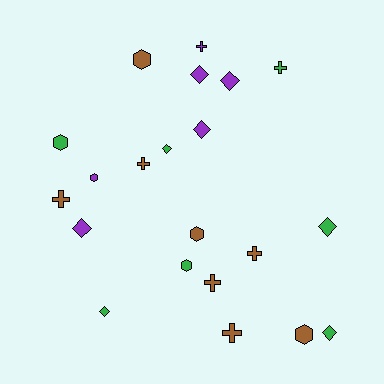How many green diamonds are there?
There are 4 green diamonds.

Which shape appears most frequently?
Diamond, with 8 objects.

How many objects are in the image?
There are 21 objects.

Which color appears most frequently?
Brown, with 8 objects.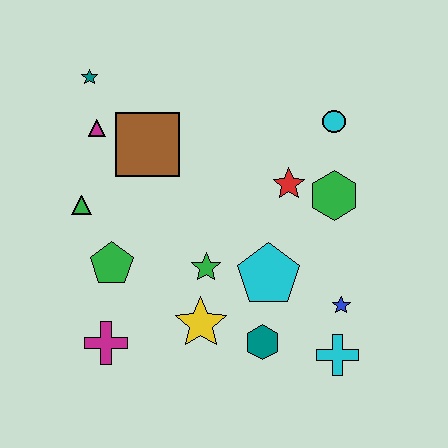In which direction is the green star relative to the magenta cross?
The green star is to the right of the magenta cross.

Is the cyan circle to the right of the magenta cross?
Yes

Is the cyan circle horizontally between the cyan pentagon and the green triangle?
No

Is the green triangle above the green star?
Yes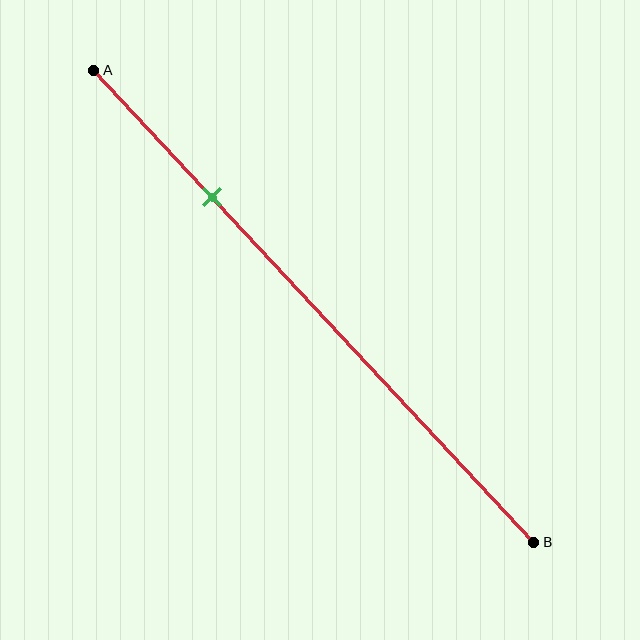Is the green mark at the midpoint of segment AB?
No, the mark is at about 25% from A, not at the 50% midpoint.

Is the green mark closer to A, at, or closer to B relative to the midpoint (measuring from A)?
The green mark is closer to point A than the midpoint of segment AB.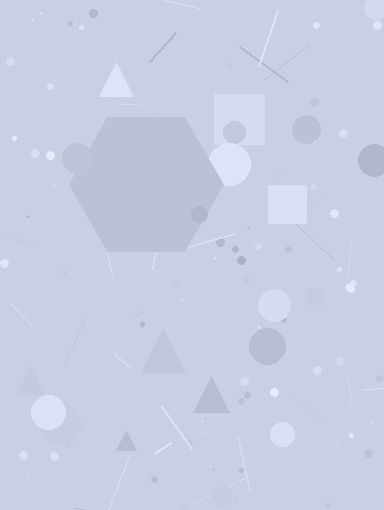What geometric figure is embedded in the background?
A hexagon is embedded in the background.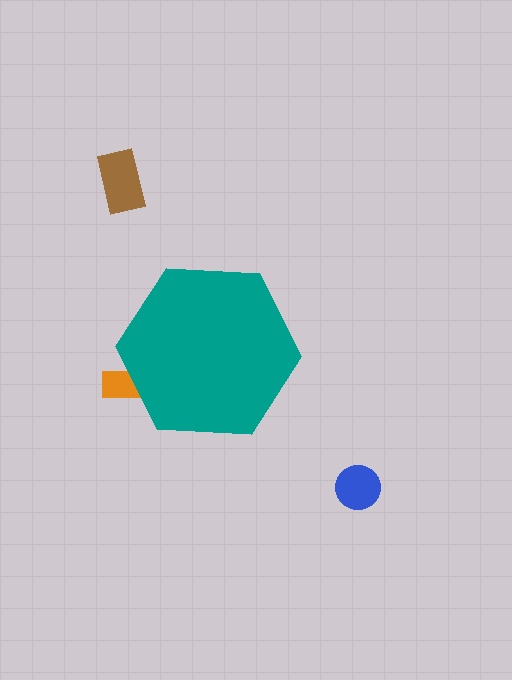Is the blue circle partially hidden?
No, the blue circle is fully visible.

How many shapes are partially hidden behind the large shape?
1 shape is partially hidden.